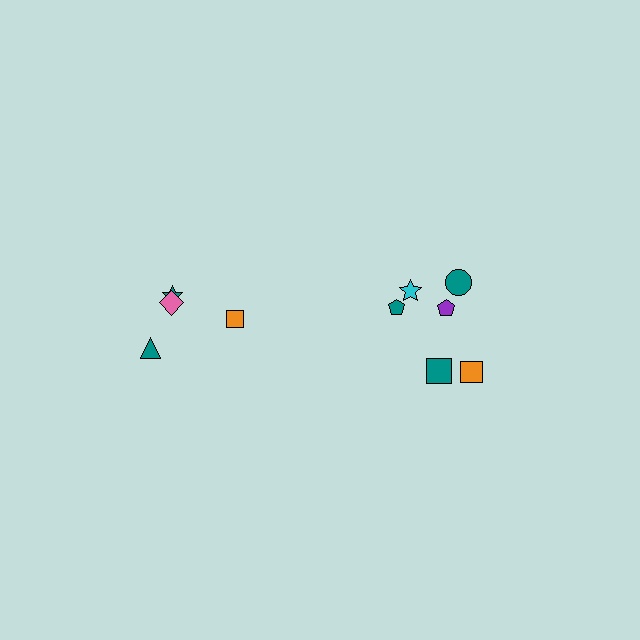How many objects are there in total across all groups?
There are 10 objects.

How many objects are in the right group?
There are 6 objects.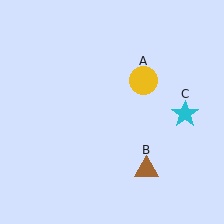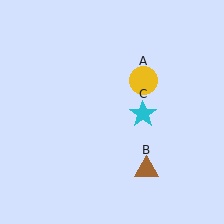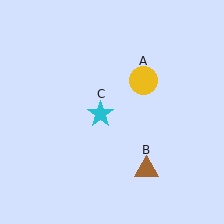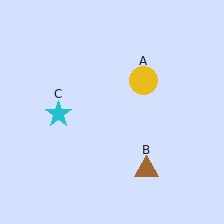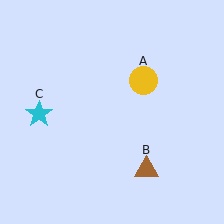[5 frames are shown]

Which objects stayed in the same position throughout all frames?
Yellow circle (object A) and brown triangle (object B) remained stationary.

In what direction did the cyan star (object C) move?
The cyan star (object C) moved left.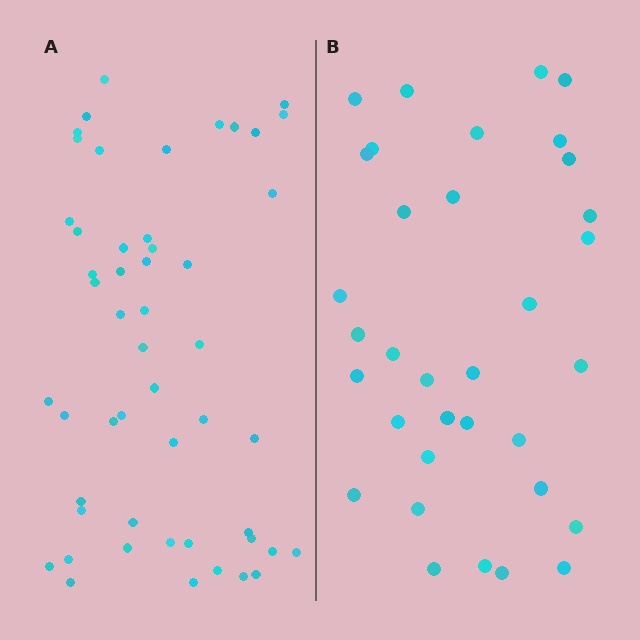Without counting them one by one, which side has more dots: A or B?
Region A (the left region) has more dots.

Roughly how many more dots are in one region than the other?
Region A has approximately 15 more dots than region B.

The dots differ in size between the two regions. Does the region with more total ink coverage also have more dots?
No. Region B has more total ink coverage because its dots are larger, but region A actually contains more individual dots. Total area can be misleading — the number of items is what matters here.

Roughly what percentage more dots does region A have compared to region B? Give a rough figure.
About 50% more.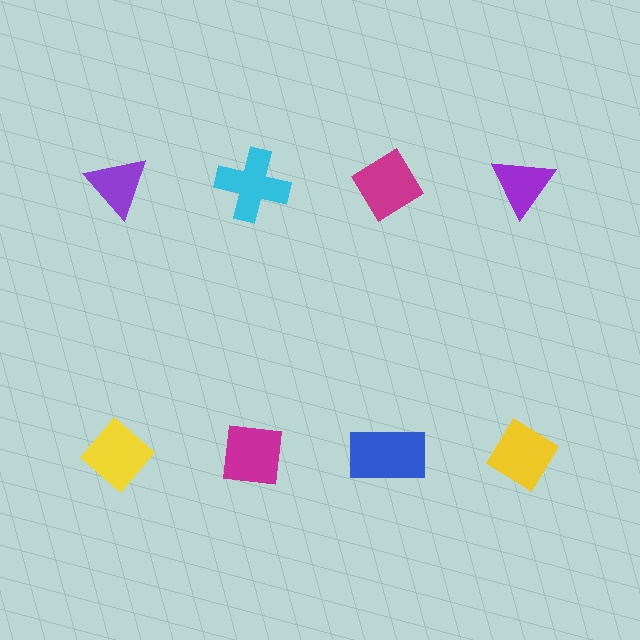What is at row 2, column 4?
A yellow diamond.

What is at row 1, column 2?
A cyan cross.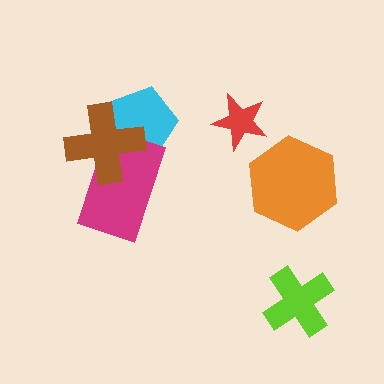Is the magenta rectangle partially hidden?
Yes, it is partially covered by another shape.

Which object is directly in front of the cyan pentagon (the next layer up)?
The magenta rectangle is directly in front of the cyan pentagon.